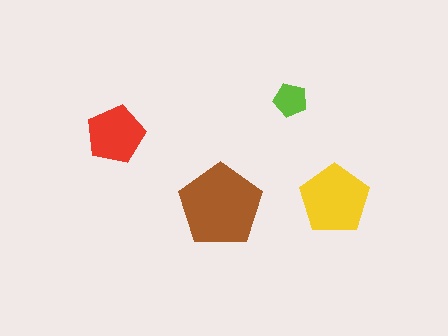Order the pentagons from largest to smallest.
the brown one, the yellow one, the red one, the lime one.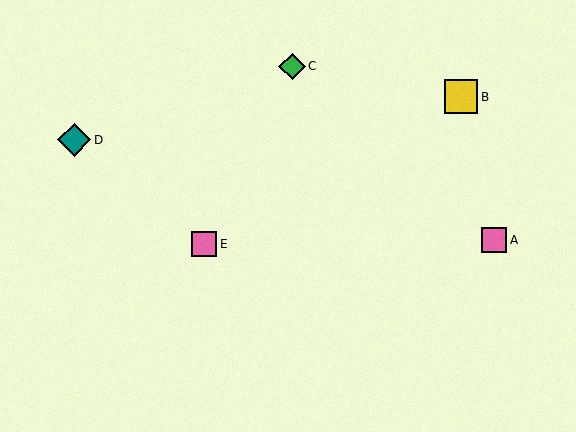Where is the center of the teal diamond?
The center of the teal diamond is at (74, 140).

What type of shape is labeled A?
Shape A is a pink square.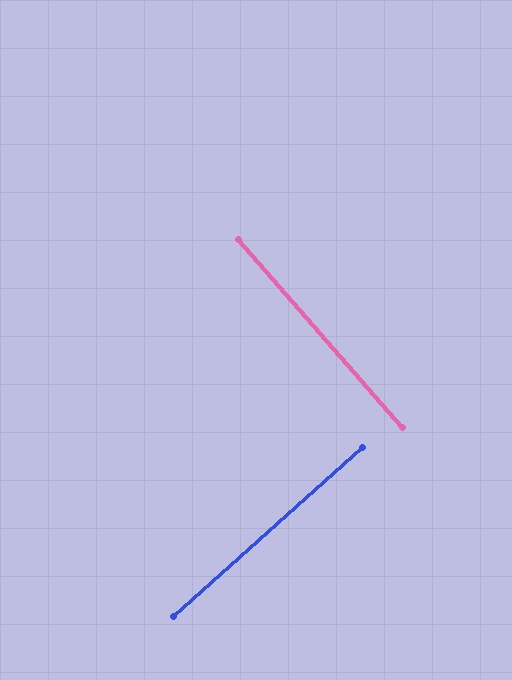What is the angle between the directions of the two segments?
Approximately 89 degrees.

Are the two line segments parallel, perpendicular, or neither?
Perpendicular — they meet at approximately 89°.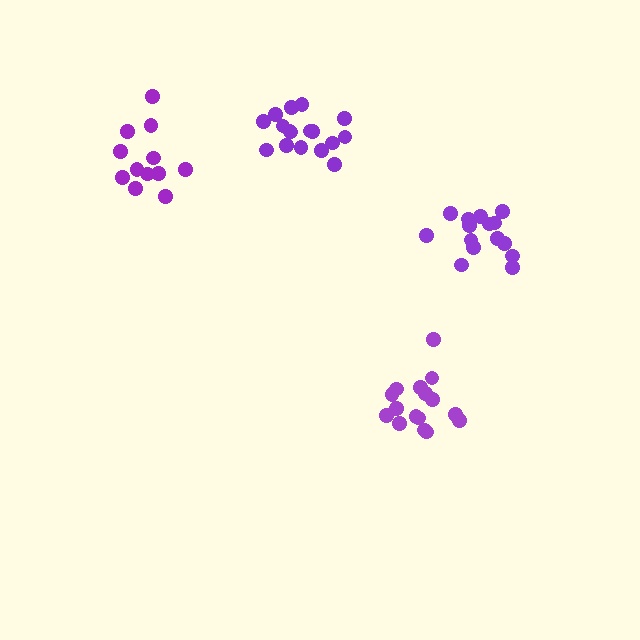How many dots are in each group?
Group 1: 17 dots, Group 2: 16 dots, Group 3: 12 dots, Group 4: 15 dots (60 total).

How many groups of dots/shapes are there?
There are 4 groups.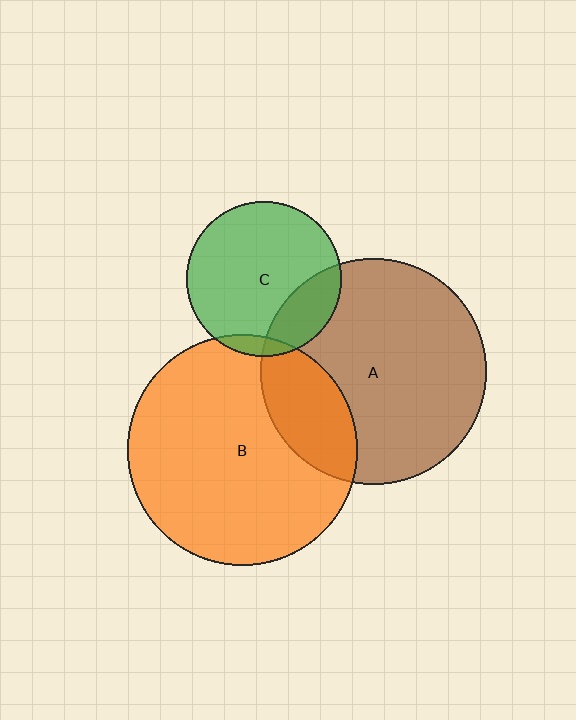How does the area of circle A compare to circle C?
Approximately 2.1 times.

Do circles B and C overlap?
Yes.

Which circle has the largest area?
Circle B (orange).